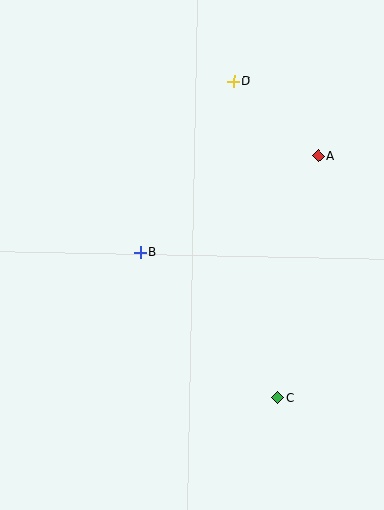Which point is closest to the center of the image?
Point B at (140, 252) is closest to the center.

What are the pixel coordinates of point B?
Point B is at (140, 252).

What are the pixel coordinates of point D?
Point D is at (234, 81).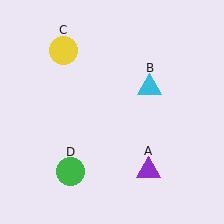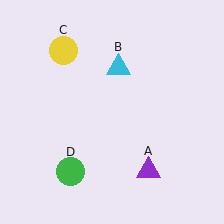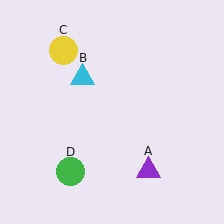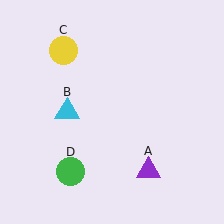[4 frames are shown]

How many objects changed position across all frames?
1 object changed position: cyan triangle (object B).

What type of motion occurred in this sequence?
The cyan triangle (object B) rotated counterclockwise around the center of the scene.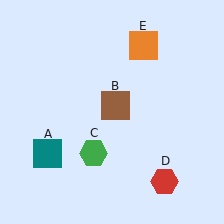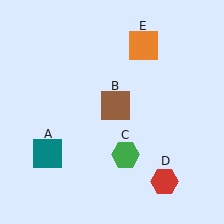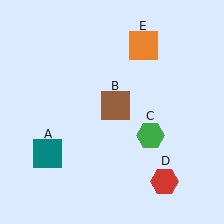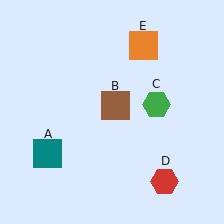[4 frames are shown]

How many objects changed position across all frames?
1 object changed position: green hexagon (object C).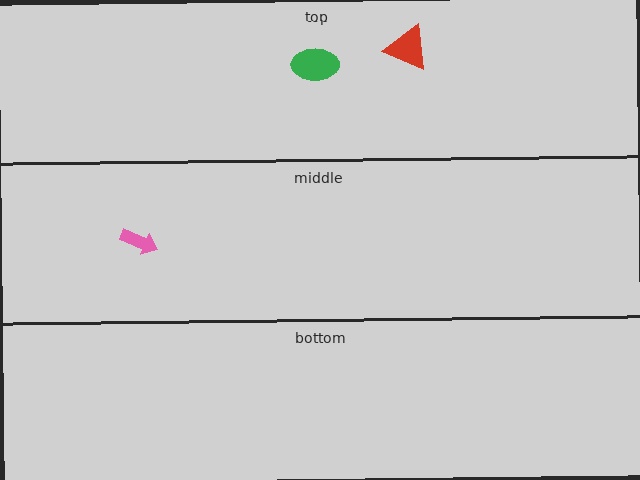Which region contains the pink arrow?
The middle region.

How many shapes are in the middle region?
1.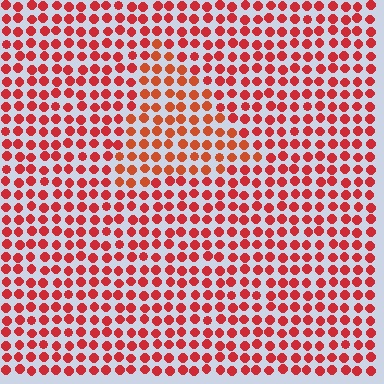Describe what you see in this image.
The image is filled with small red elements in a uniform arrangement. A triangle-shaped region is visible where the elements are tinted to a slightly different hue, forming a subtle color boundary.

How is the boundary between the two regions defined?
The boundary is defined purely by a slight shift in hue (about 18 degrees). Spacing, size, and orientation are identical on both sides.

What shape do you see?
I see a triangle.